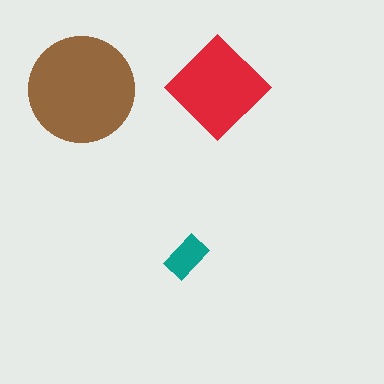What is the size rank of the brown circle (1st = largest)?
1st.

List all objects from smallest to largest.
The teal rectangle, the red diamond, the brown circle.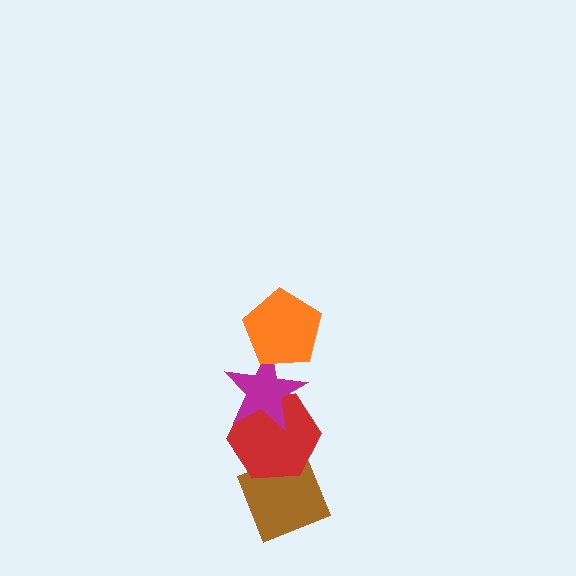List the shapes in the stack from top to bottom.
From top to bottom: the orange pentagon, the magenta star, the red hexagon, the brown diamond.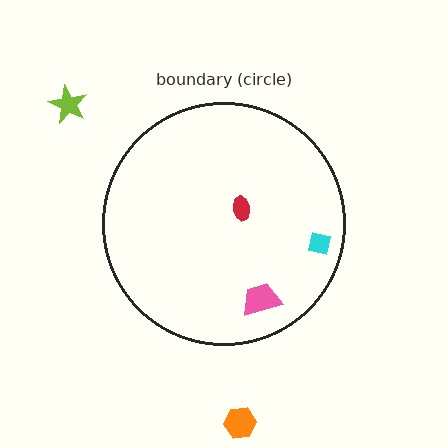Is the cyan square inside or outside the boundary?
Inside.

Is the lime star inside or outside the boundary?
Outside.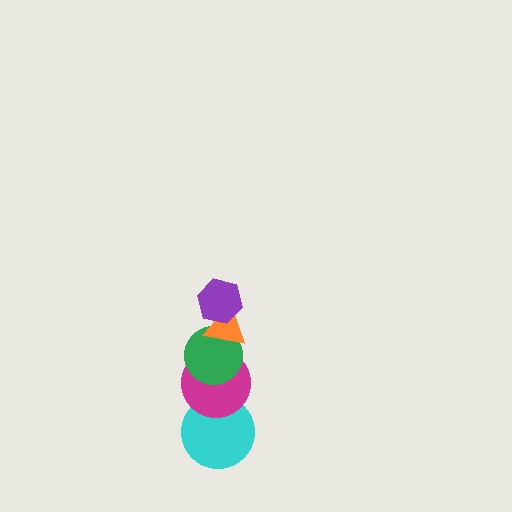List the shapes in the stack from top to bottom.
From top to bottom: the purple hexagon, the orange triangle, the green circle, the magenta circle, the cyan circle.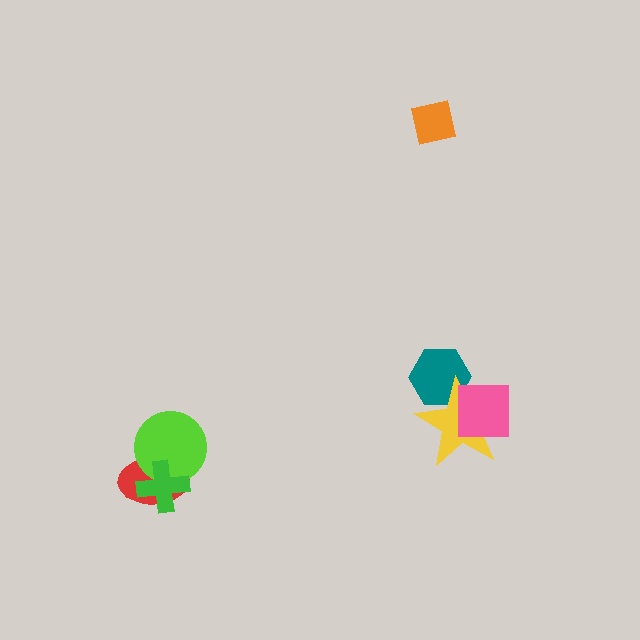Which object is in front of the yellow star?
The pink square is in front of the yellow star.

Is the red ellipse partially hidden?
Yes, it is partially covered by another shape.